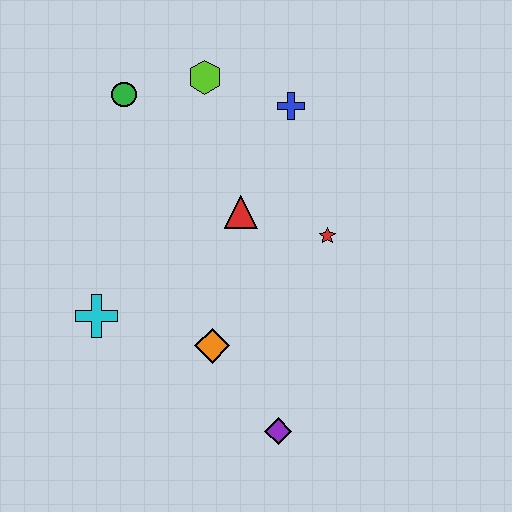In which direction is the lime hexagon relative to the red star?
The lime hexagon is above the red star.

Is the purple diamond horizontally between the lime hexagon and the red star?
Yes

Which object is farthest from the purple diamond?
The green circle is farthest from the purple diamond.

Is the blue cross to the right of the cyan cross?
Yes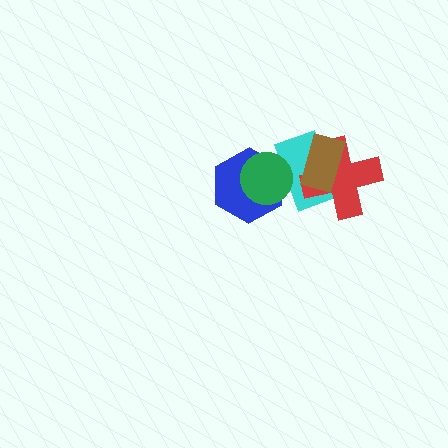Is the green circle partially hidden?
No, no other shape covers it.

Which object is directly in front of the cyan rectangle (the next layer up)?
The red cross is directly in front of the cyan rectangle.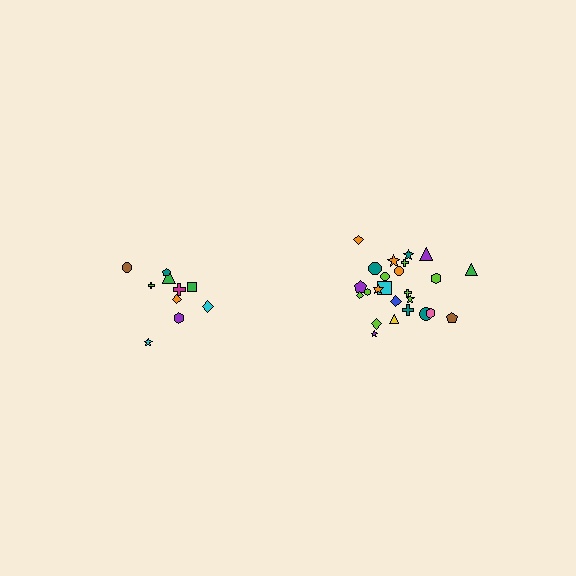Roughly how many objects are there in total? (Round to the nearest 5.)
Roughly 35 objects in total.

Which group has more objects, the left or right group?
The right group.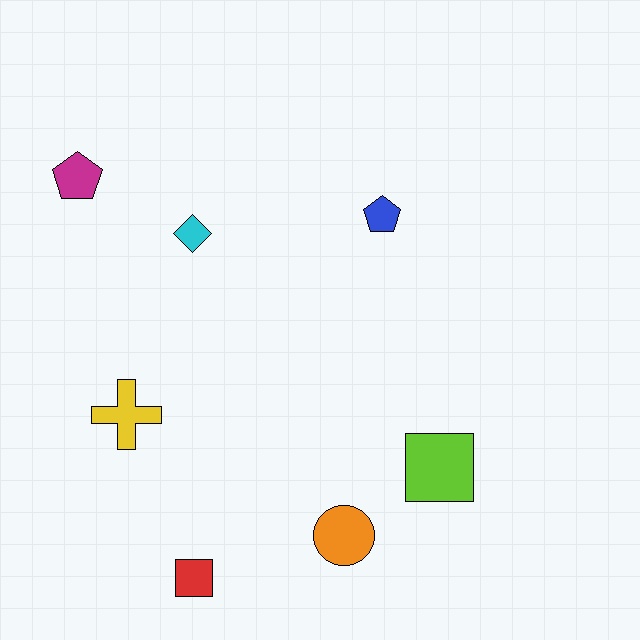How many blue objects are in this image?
There is 1 blue object.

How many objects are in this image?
There are 7 objects.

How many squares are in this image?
There are 2 squares.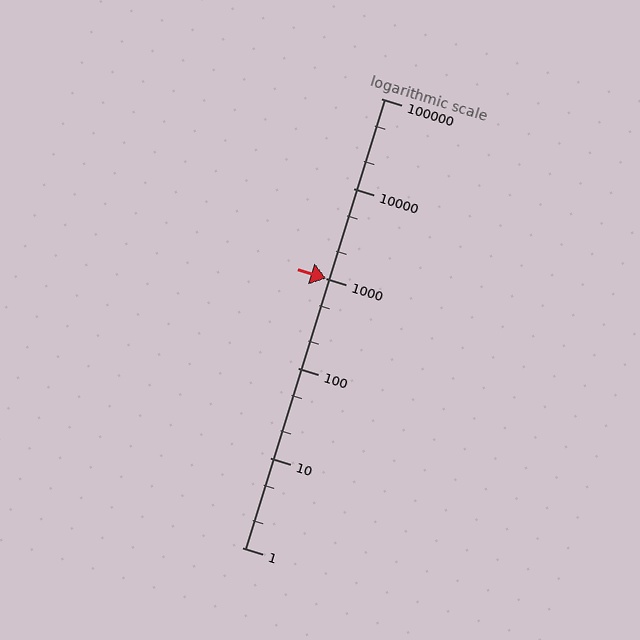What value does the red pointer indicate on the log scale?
The pointer indicates approximately 1000.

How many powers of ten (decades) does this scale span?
The scale spans 5 decades, from 1 to 100000.